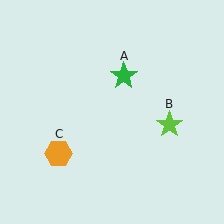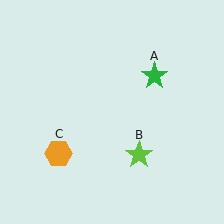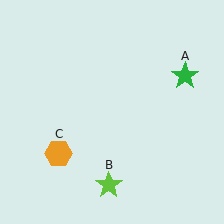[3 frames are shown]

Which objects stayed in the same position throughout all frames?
Orange hexagon (object C) remained stationary.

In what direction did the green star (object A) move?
The green star (object A) moved right.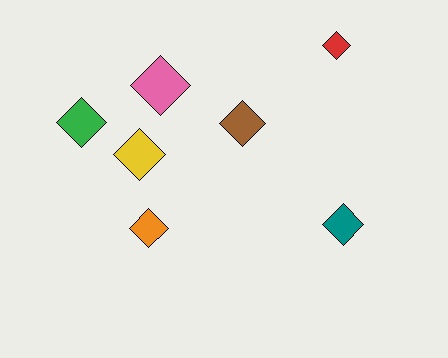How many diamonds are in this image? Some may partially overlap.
There are 7 diamonds.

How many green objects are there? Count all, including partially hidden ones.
There is 1 green object.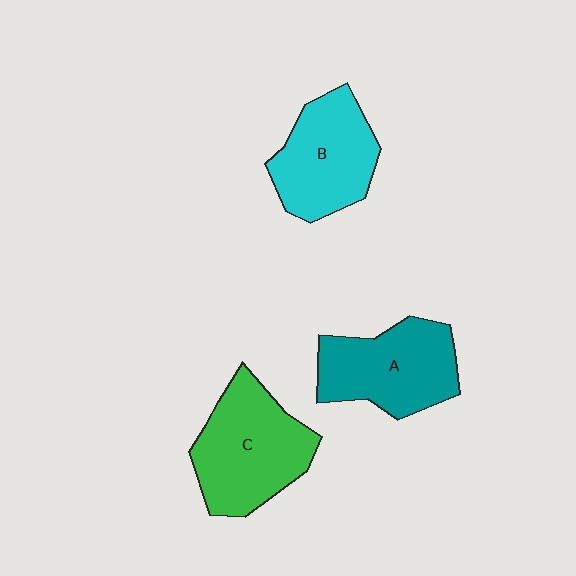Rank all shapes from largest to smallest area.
From largest to smallest: C (green), A (teal), B (cyan).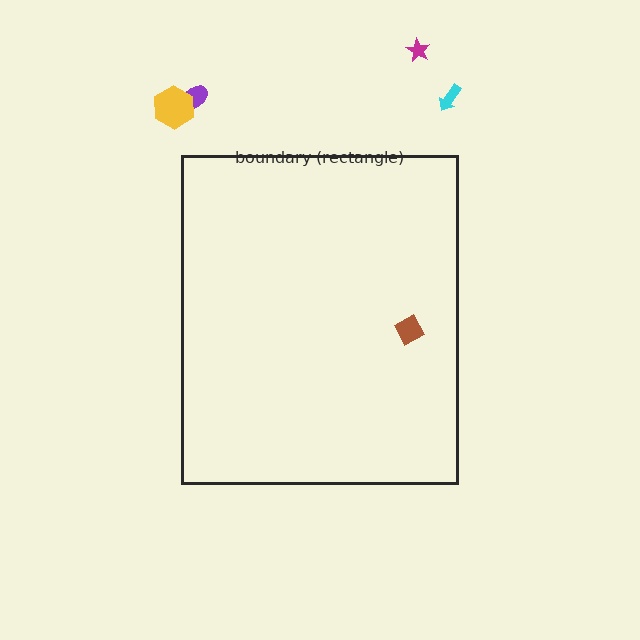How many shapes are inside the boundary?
1 inside, 4 outside.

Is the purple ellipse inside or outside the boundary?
Outside.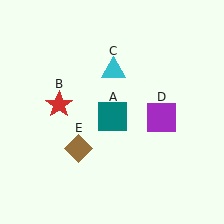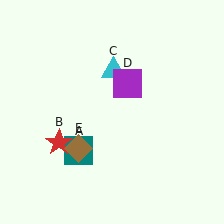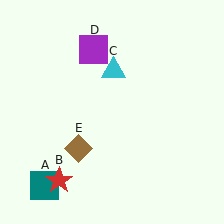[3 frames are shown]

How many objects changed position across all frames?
3 objects changed position: teal square (object A), red star (object B), purple square (object D).